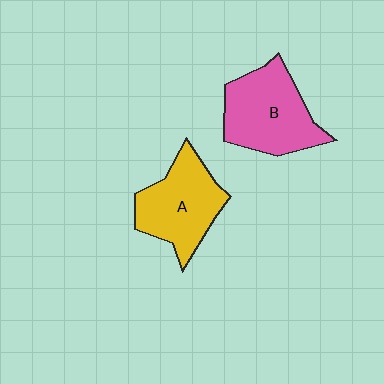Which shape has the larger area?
Shape B (pink).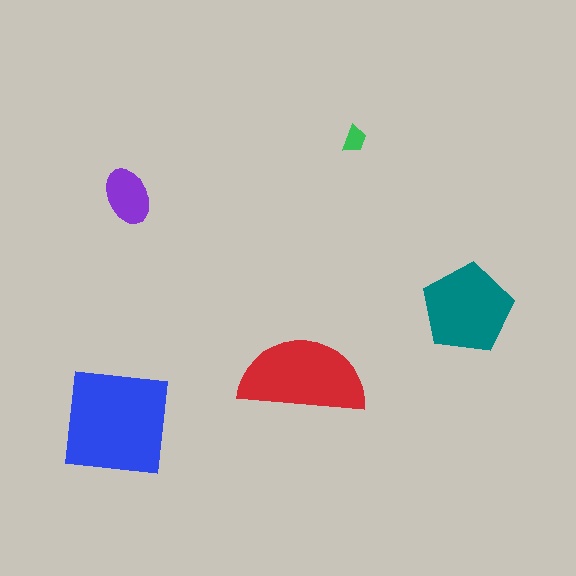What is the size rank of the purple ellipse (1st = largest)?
4th.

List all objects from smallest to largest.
The green trapezoid, the purple ellipse, the teal pentagon, the red semicircle, the blue square.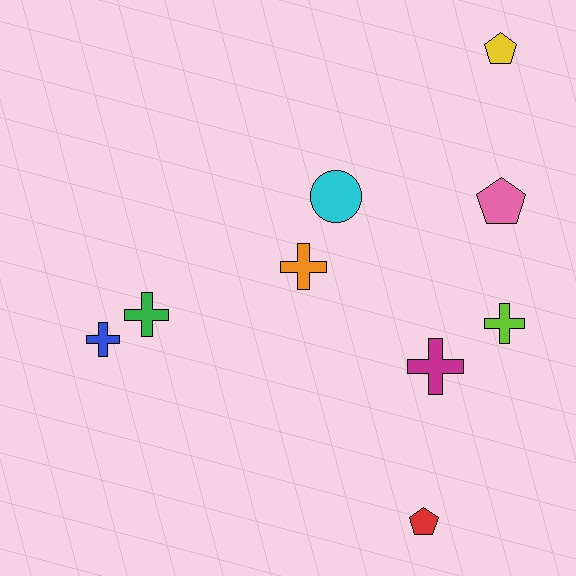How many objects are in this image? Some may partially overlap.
There are 9 objects.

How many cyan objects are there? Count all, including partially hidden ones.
There is 1 cyan object.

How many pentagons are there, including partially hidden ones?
There are 3 pentagons.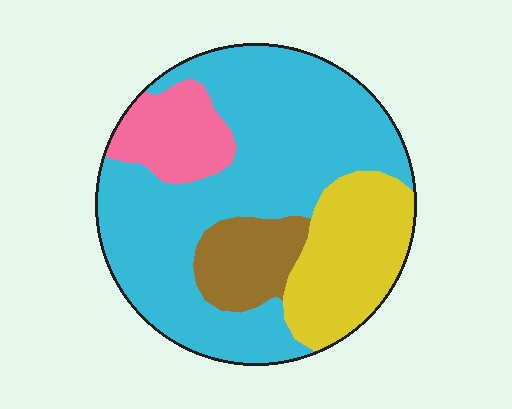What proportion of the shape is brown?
Brown takes up about one tenth (1/10) of the shape.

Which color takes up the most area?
Cyan, at roughly 60%.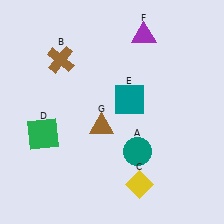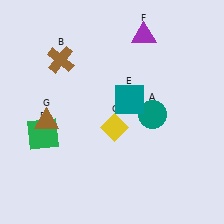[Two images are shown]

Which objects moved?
The objects that moved are: the teal circle (A), the yellow diamond (C), the brown triangle (G).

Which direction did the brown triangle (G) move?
The brown triangle (G) moved left.